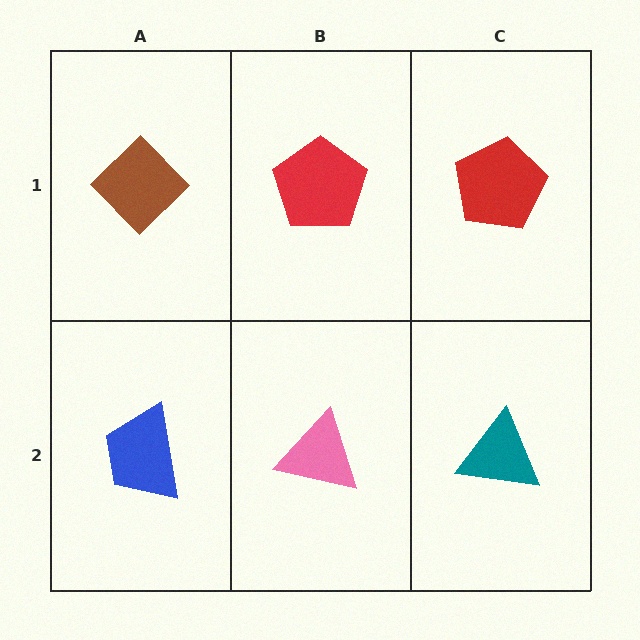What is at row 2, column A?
A blue trapezoid.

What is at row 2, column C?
A teal triangle.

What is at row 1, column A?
A brown diamond.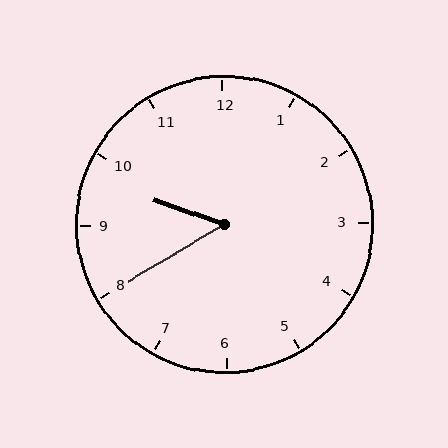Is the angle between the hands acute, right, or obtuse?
It is acute.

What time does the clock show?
9:40.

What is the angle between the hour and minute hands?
Approximately 50 degrees.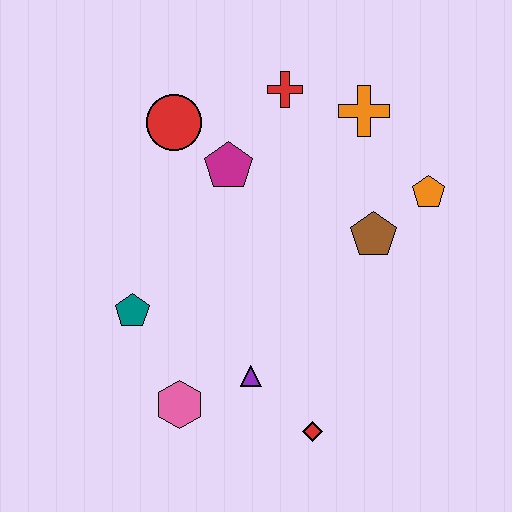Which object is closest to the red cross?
The orange cross is closest to the red cross.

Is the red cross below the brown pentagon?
No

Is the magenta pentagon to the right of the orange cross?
No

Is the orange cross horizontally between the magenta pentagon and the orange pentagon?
Yes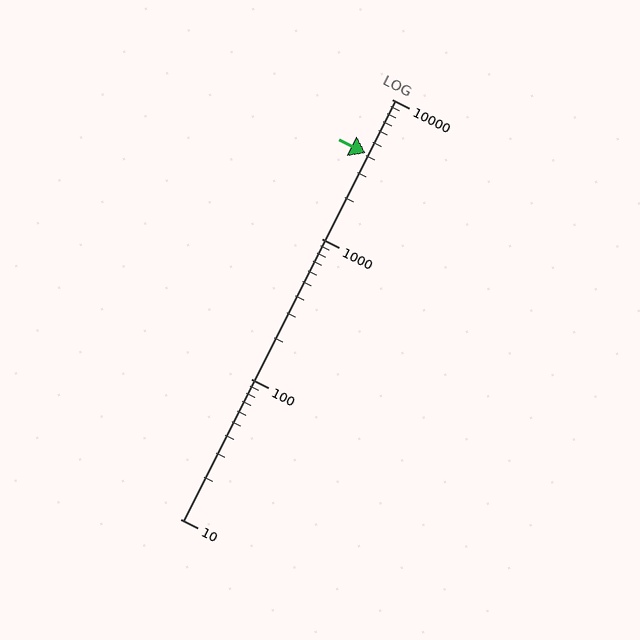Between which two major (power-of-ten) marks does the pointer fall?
The pointer is between 1000 and 10000.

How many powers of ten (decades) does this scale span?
The scale spans 3 decades, from 10 to 10000.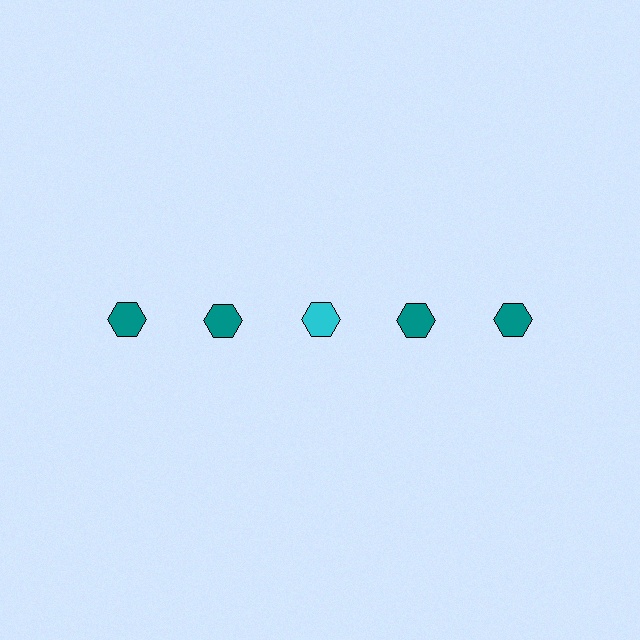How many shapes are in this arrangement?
There are 5 shapes arranged in a grid pattern.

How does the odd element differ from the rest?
It has a different color: cyan instead of teal.